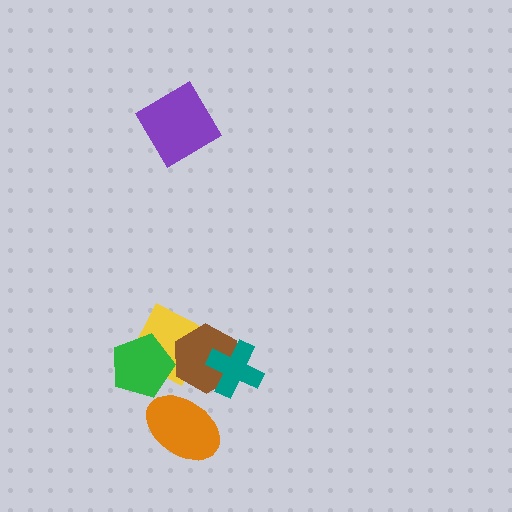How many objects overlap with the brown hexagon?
2 objects overlap with the brown hexagon.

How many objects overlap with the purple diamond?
0 objects overlap with the purple diamond.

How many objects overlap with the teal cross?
1 object overlaps with the teal cross.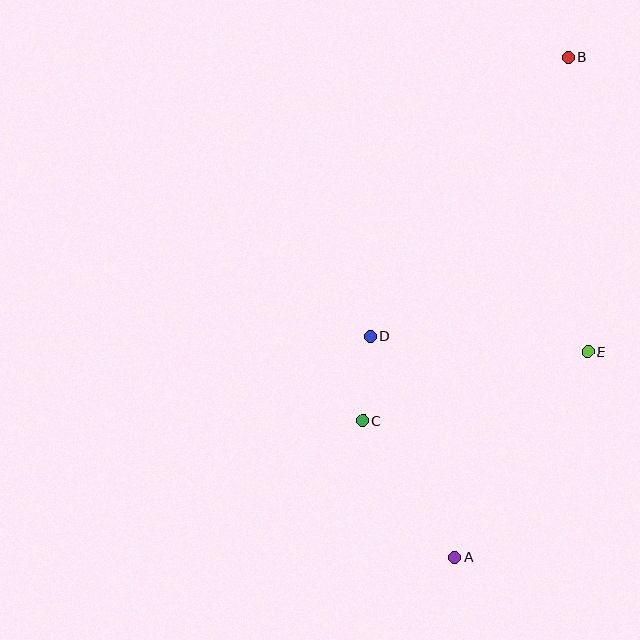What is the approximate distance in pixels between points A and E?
The distance between A and E is approximately 245 pixels.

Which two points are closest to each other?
Points C and D are closest to each other.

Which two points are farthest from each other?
Points A and B are farthest from each other.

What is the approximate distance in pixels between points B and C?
The distance between B and C is approximately 417 pixels.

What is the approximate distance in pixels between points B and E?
The distance between B and E is approximately 295 pixels.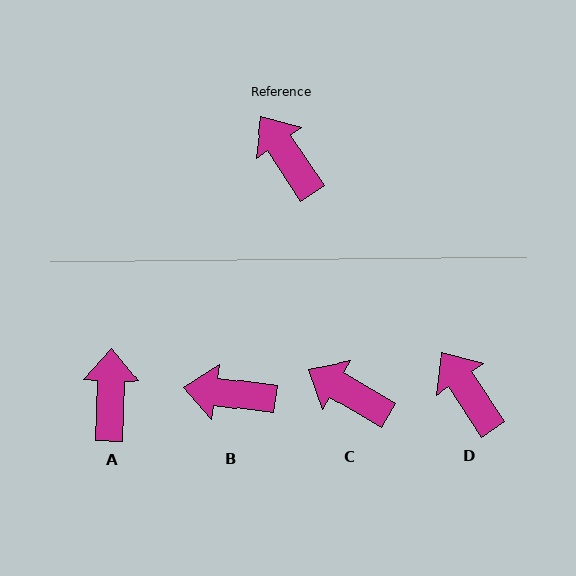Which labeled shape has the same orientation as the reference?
D.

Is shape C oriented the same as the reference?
No, it is off by about 26 degrees.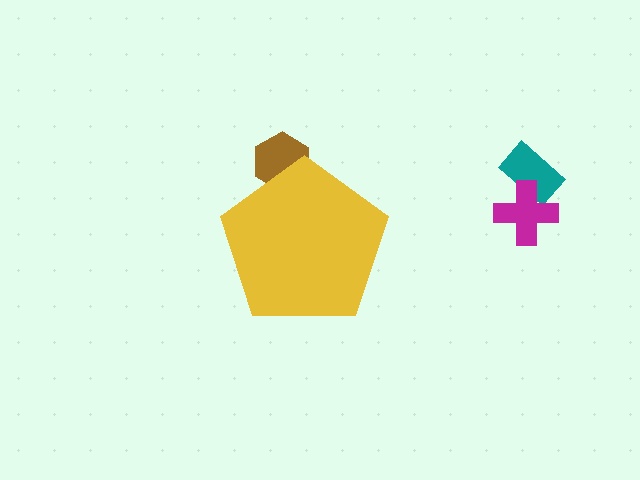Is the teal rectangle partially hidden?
No, the teal rectangle is fully visible.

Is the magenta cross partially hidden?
No, the magenta cross is fully visible.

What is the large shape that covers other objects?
A yellow pentagon.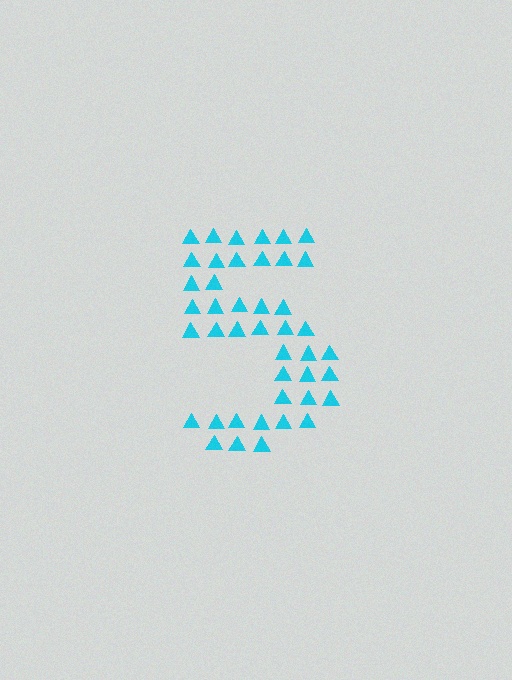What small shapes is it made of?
It is made of small triangles.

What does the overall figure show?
The overall figure shows the digit 5.